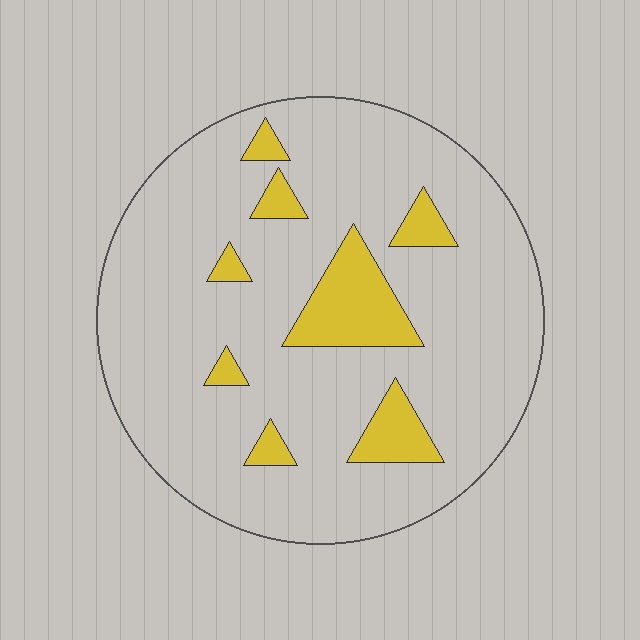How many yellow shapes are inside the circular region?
8.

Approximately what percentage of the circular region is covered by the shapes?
Approximately 15%.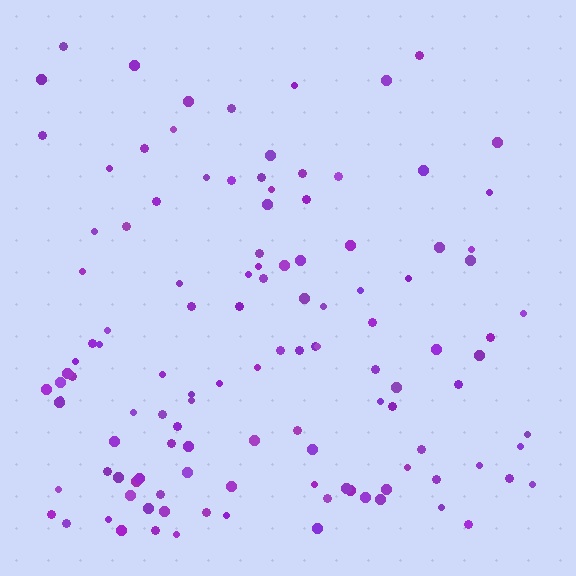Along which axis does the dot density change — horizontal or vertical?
Vertical.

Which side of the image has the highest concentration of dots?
The bottom.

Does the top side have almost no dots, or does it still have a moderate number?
Still a moderate number, just noticeably fewer than the bottom.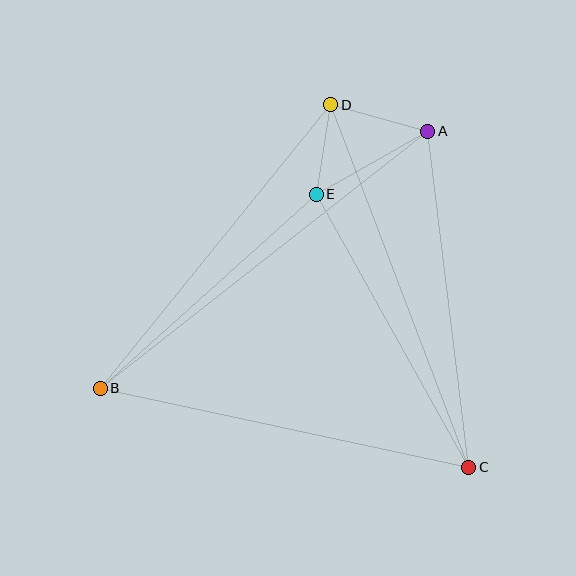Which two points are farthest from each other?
Points A and B are farthest from each other.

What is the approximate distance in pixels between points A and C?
The distance between A and C is approximately 339 pixels.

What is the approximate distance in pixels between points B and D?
The distance between B and D is approximately 366 pixels.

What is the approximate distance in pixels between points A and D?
The distance between A and D is approximately 100 pixels.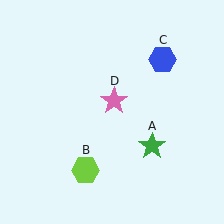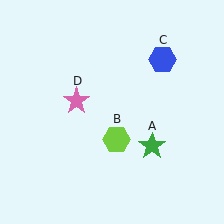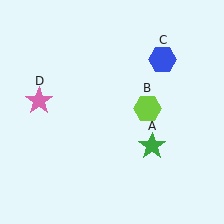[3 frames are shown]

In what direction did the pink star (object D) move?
The pink star (object D) moved left.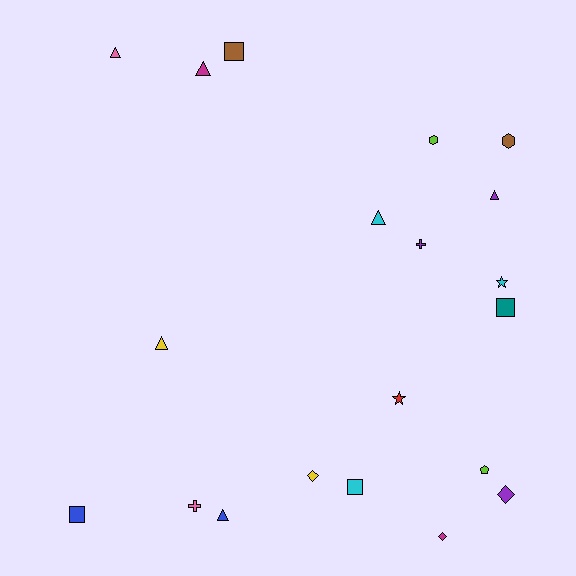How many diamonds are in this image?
There are 3 diamonds.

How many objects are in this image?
There are 20 objects.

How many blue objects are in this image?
There are 2 blue objects.